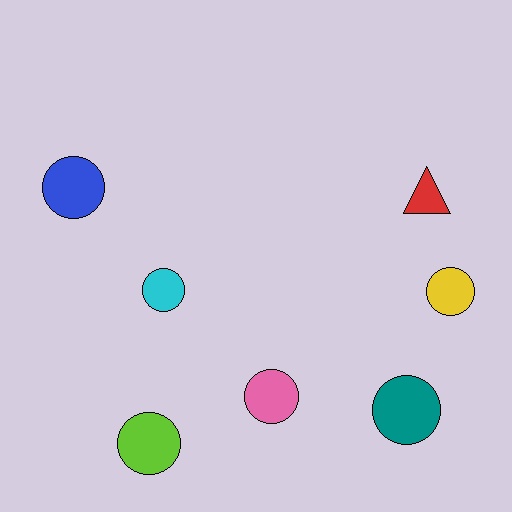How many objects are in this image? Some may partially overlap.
There are 7 objects.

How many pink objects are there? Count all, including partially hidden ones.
There is 1 pink object.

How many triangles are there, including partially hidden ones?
There is 1 triangle.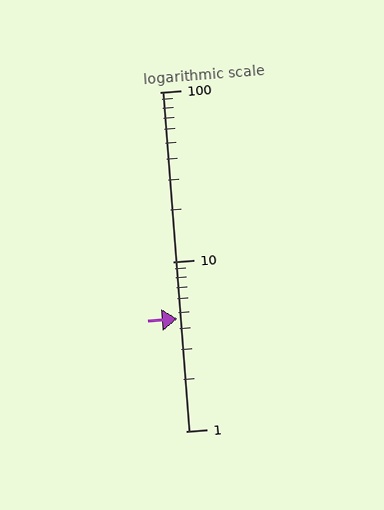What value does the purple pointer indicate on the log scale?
The pointer indicates approximately 4.6.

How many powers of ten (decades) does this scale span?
The scale spans 2 decades, from 1 to 100.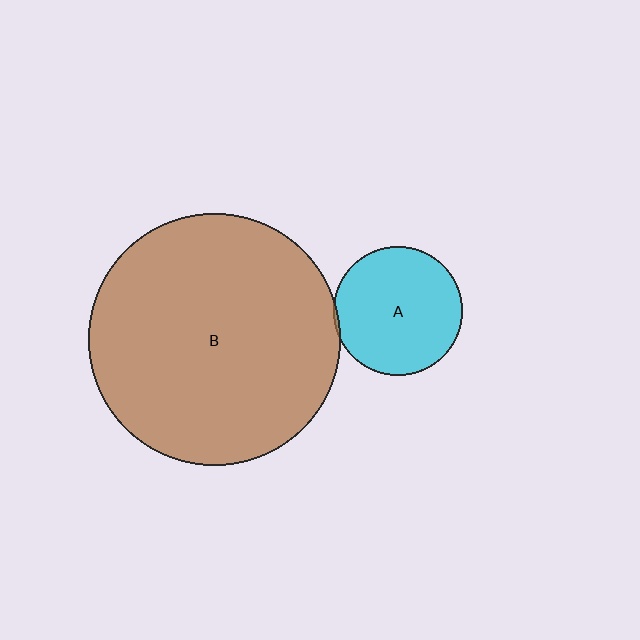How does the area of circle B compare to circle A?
Approximately 3.8 times.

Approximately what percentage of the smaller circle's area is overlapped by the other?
Approximately 5%.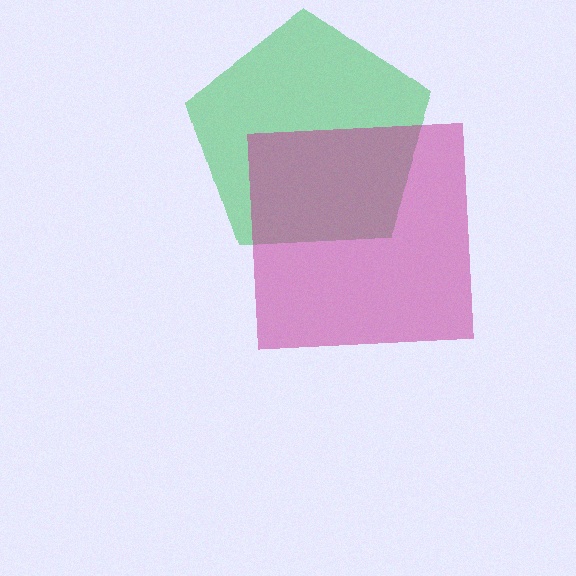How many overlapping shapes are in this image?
There are 2 overlapping shapes in the image.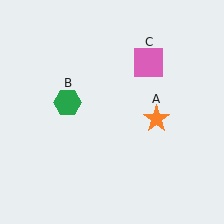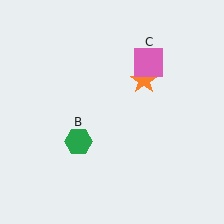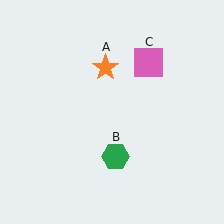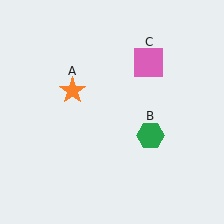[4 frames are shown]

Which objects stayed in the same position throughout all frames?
Pink square (object C) remained stationary.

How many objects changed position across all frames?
2 objects changed position: orange star (object A), green hexagon (object B).